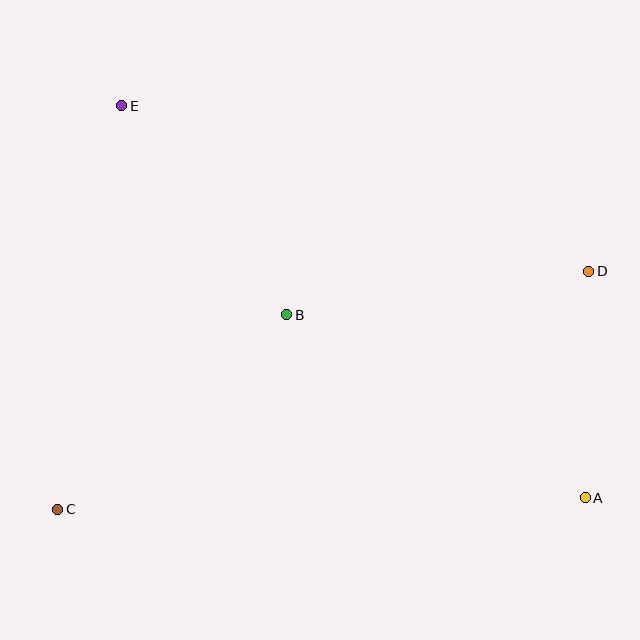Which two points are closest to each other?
Points A and D are closest to each other.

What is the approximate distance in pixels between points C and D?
The distance between C and D is approximately 582 pixels.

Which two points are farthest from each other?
Points A and E are farthest from each other.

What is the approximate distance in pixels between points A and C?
The distance between A and C is approximately 527 pixels.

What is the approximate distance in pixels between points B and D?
The distance between B and D is approximately 305 pixels.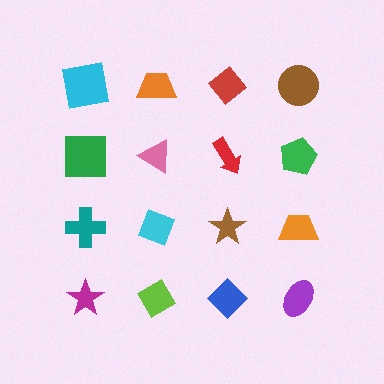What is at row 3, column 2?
A cyan diamond.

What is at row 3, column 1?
A teal cross.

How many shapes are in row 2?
4 shapes.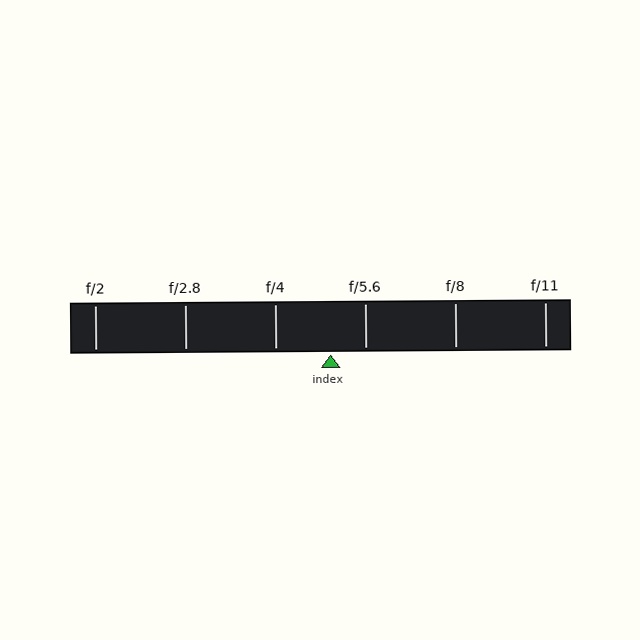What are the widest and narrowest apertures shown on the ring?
The widest aperture shown is f/2 and the narrowest is f/11.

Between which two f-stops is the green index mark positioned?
The index mark is between f/4 and f/5.6.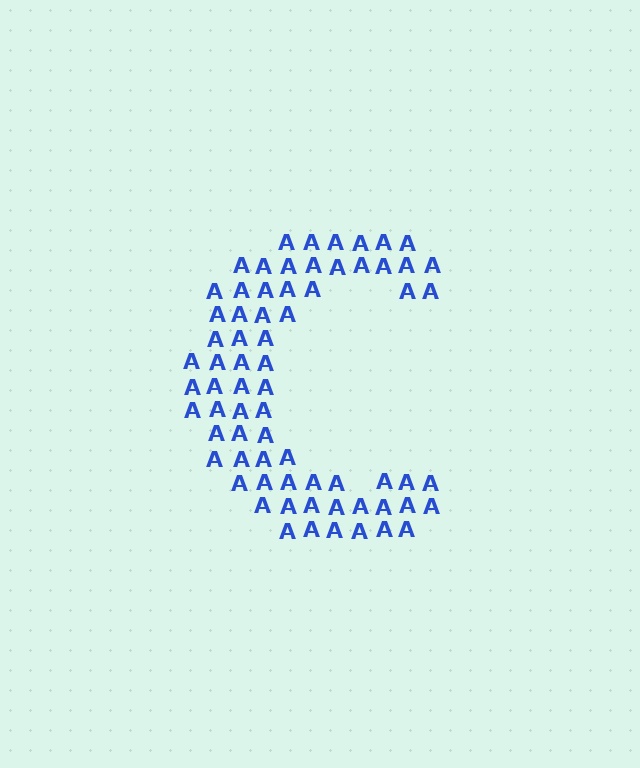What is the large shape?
The large shape is the letter C.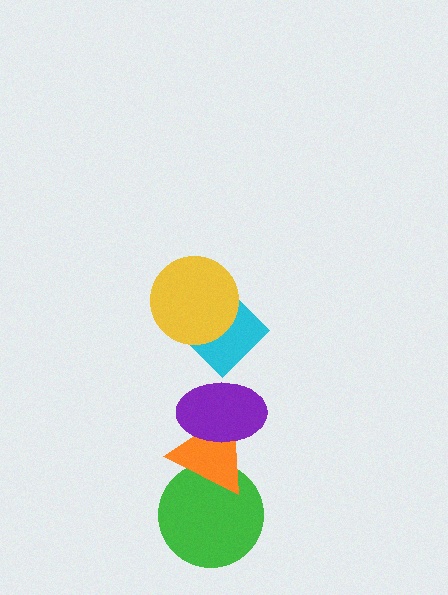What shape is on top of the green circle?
The orange triangle is on top of the green circle.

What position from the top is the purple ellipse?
The purple ellipse is 3rd from the top.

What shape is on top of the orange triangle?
The purple ellipse is on top of the orange triangle.